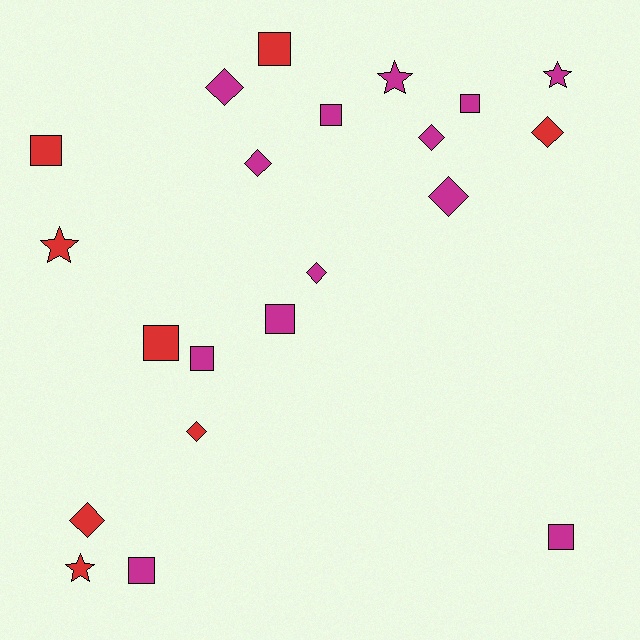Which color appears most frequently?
Magenta, with 13 objects.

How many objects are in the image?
There are 21 objects.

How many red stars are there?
There are 2 red stars.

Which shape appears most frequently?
Square, with 9 objects.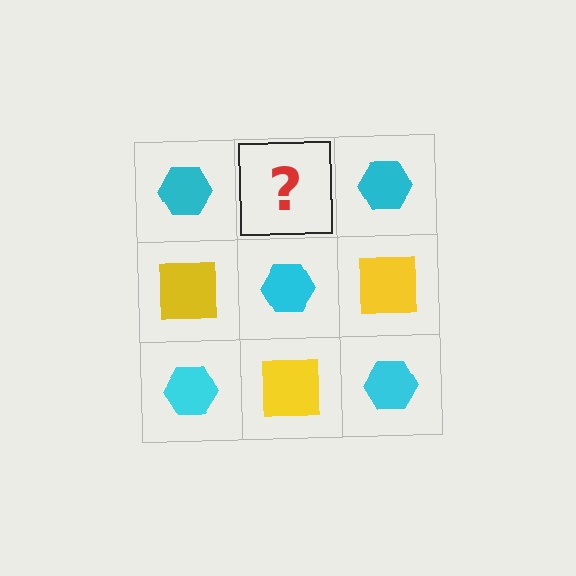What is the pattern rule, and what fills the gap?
The rule is that it alternates cyan hexagon and yellow square in a checkerboard pattern. The gap should be filled with a yellow square.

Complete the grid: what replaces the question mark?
The question mark should be replaced with a yellow square.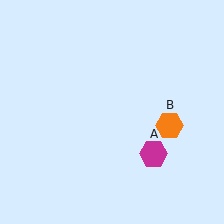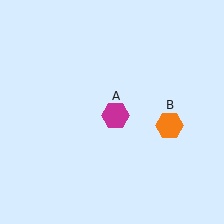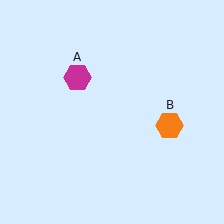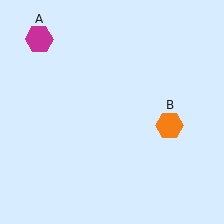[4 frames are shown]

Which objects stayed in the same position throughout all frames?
Orange hexagon (object B) remained stationary.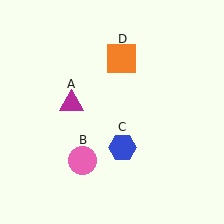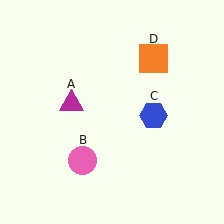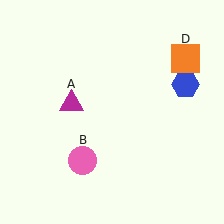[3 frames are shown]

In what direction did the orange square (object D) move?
The orange square (object D) moved right.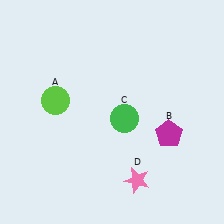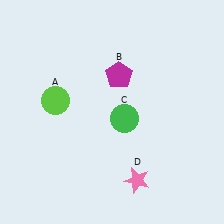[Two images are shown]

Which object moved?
The magenta pentagon (B) moved up.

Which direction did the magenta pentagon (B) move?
The magenta pentagon (B) moved up.